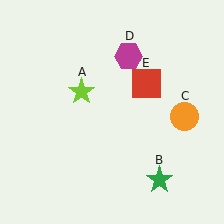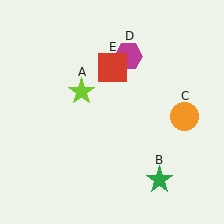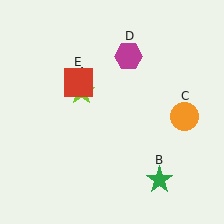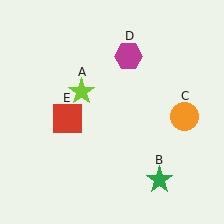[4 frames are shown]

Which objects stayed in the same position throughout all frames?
Lime star (object A) and green star (object B) and orange circle (object C) and magenta hexagon (object D) remained stationary.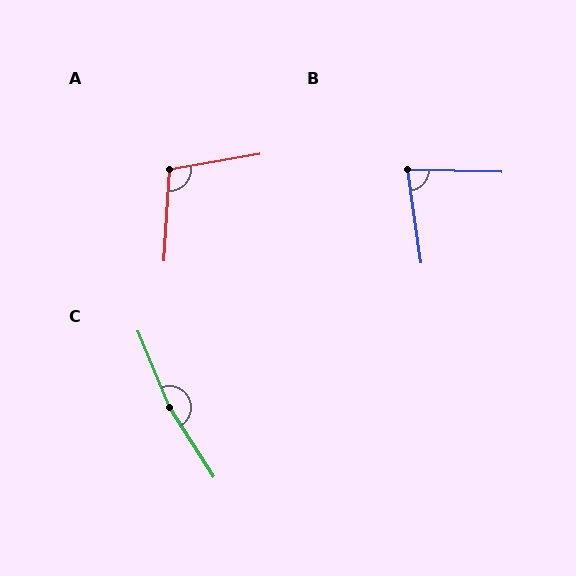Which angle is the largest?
C, at approximately 169 degrees.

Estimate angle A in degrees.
Approximately 103 degrees.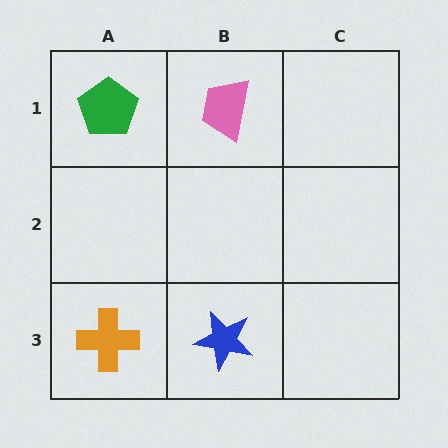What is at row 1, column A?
A green pentagon.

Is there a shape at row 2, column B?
No, that cell is empty.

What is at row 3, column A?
An orange cross.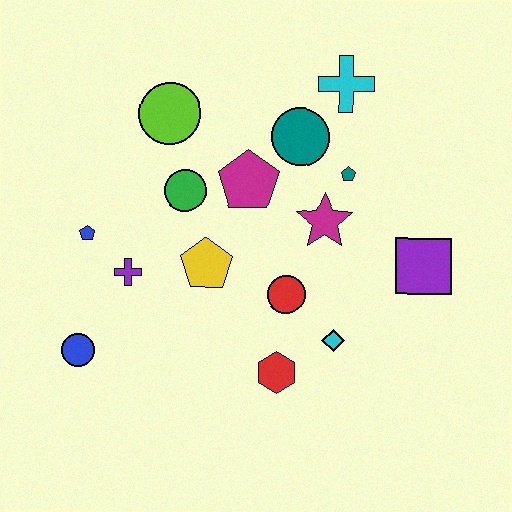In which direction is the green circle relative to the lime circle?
The green circle is below the lime circle.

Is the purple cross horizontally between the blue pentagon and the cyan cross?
Yes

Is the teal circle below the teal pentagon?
No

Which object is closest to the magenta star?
The teal pentagon is closest to the magenta star.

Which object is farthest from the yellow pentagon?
The cyan cross is farthest from the yellow pentagon.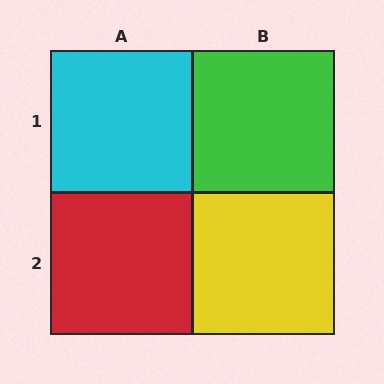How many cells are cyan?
1 cell is cyan.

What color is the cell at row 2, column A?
Red.